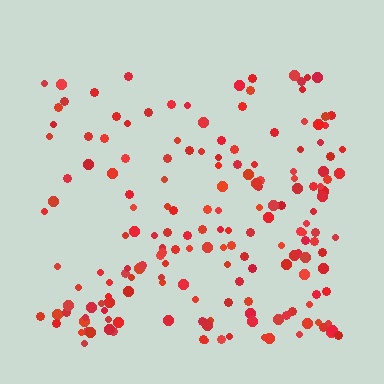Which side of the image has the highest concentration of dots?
The bottom.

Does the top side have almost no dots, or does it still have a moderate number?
Still a moderate number, just noticeably fewer than the bottom.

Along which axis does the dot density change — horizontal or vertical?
Vertical.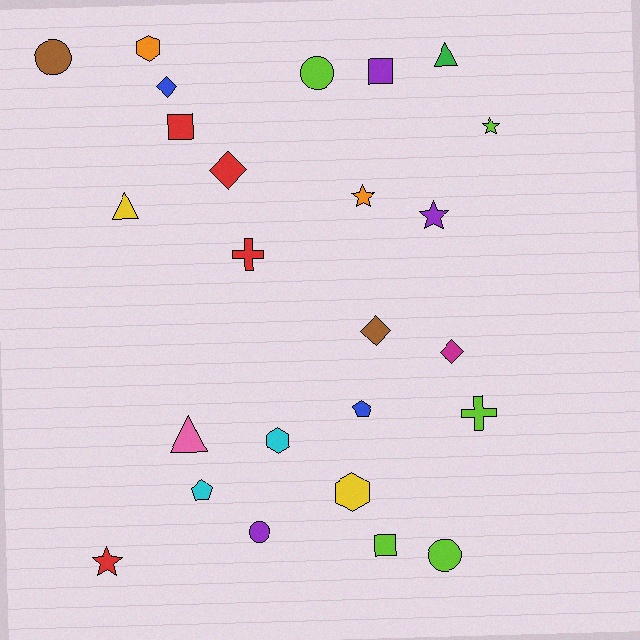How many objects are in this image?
There are 25 objects.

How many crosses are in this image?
There are 2 crosses.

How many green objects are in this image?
There is 1 green object.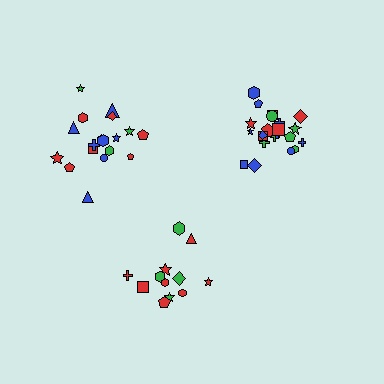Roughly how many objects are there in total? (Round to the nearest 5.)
Roughly 50 objects in total.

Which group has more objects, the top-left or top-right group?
The top-right group.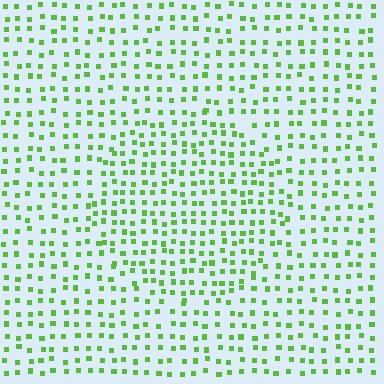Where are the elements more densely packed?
The elements are more densely packed inside the circle boundary.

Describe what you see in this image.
The image contains small lime elements arranged at two different densities. A circle-shaped region is visible where the elements are more densely packed than the surrounding area.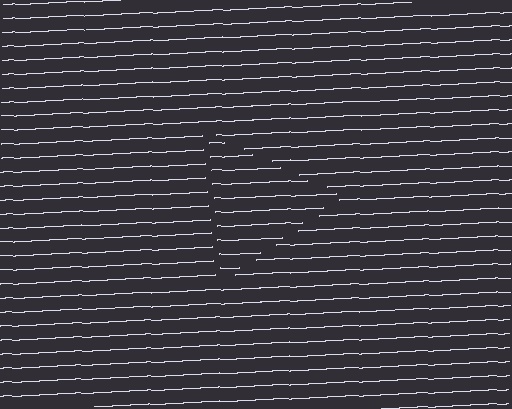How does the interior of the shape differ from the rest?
The interior of the shape contains the same grating, shifted by half a period — the contour is defined by the phase discontinuity where line-ends from the inner and outer gratings abut.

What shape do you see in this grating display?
An illusory triangle. The interior of the shape contains the same grating, shifted by half a period — the contour is defined by the phase discontinuity where line-ends from the inner and outer gratings abut.